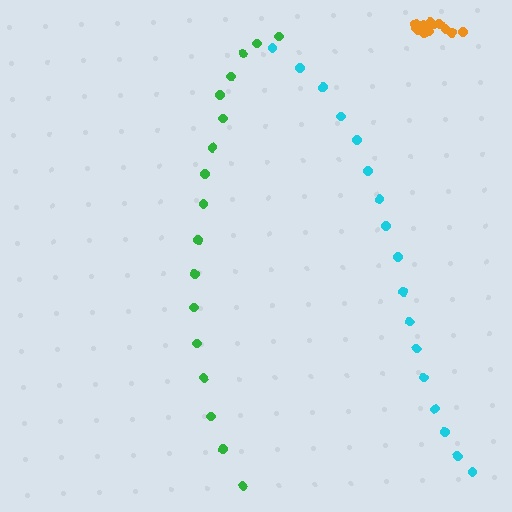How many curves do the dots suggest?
There are 3 distinct paths.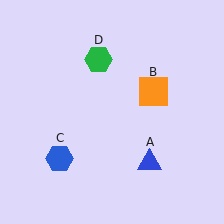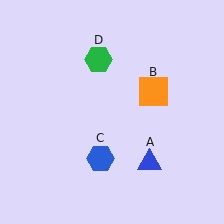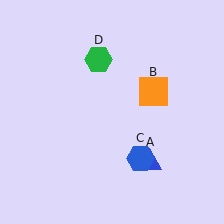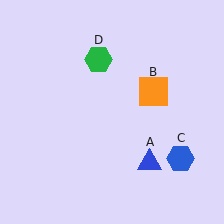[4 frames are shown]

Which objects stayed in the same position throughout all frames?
Blue triangle (object A) and orange square (object B) and green hexagon (object D) remained stationary.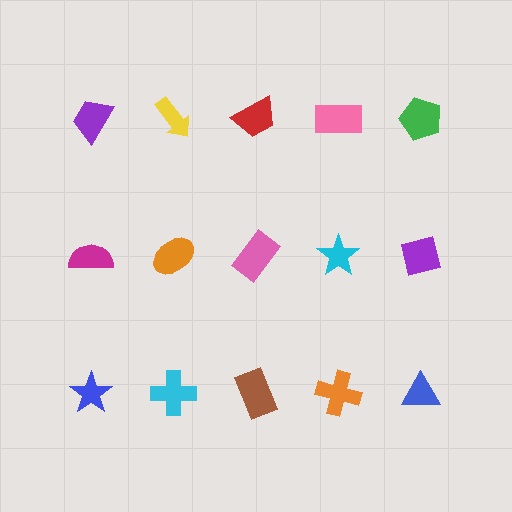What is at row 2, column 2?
An orange ellipse.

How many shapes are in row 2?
5 shapes.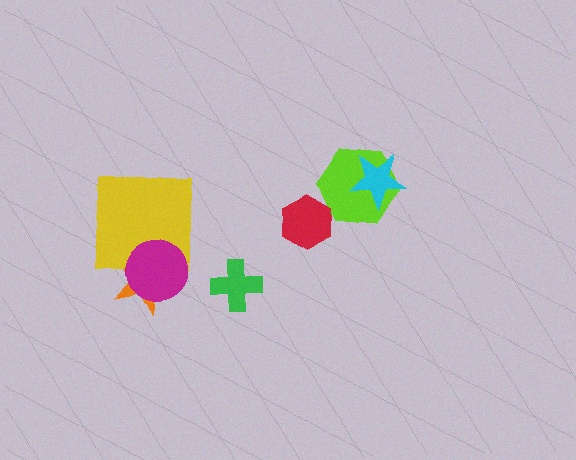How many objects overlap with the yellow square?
2 objects overlap with the yellow square.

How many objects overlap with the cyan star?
1 object overlaps with the cyan star.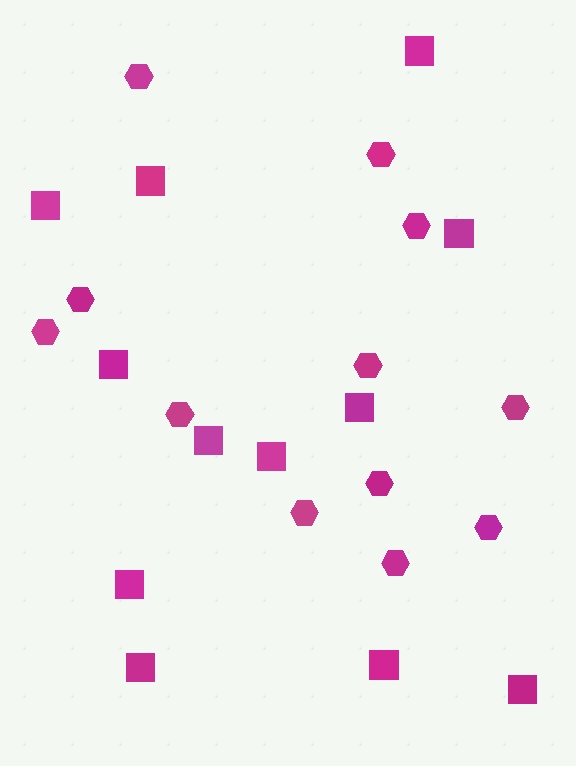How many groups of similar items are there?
There are 2 groups: one group of hexagons (12) and one group of squares (12).